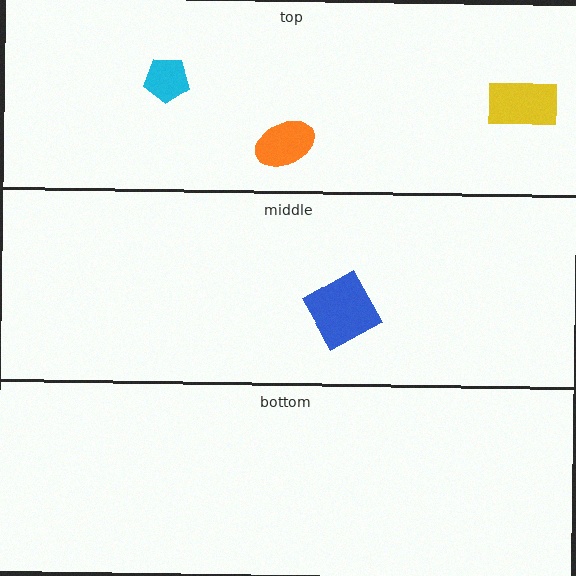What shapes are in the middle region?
The blue square.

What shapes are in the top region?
The orange ellipse, the cyan pentagon, the yellow rectangle.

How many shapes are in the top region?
3.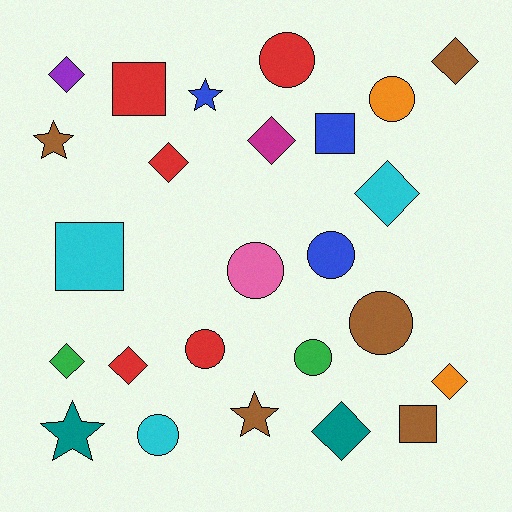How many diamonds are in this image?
There are 9 diamonds.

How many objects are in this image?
There are 25 objects.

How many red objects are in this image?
There are 5 red objects.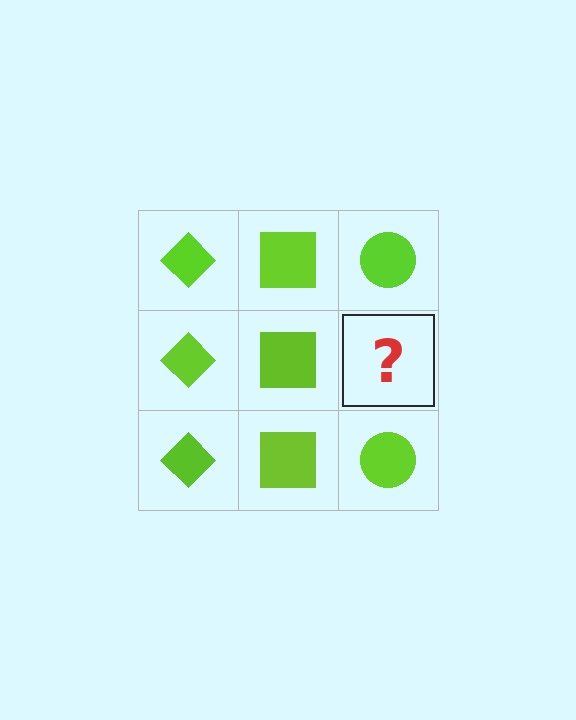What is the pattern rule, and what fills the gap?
The rule is that each column has a consistent shape. The gap should be filled with a lime circle.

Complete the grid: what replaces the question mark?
The question mark should be replaced with a lime circle.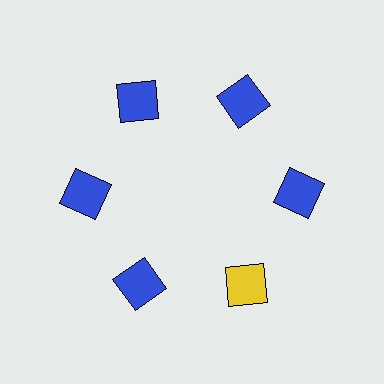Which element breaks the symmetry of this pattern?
The yellow square at roughly the 5 o'clock position breaks the symmetry. All other shapes are blue squares.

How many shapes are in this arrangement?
There are 6 shapes arranged in a ring pattern.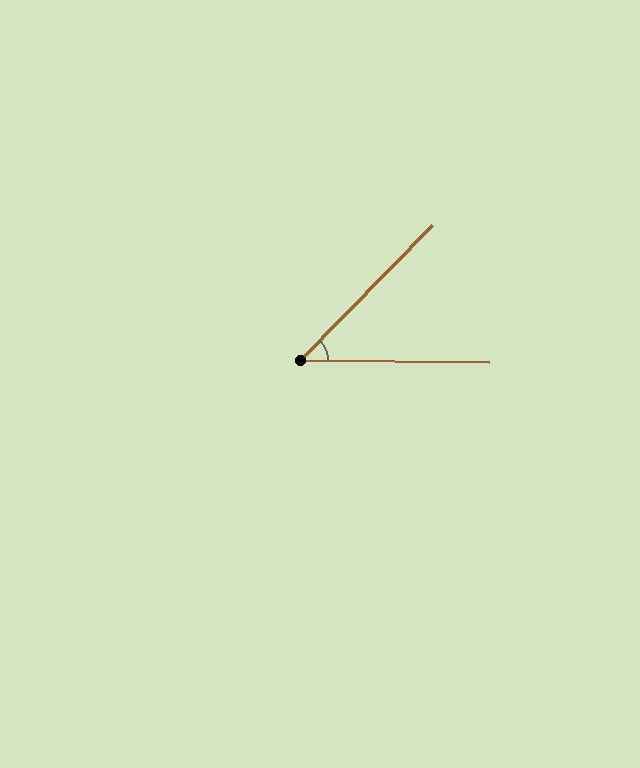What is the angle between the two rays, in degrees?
Approximately 46 degrees.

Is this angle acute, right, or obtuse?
It is acute.